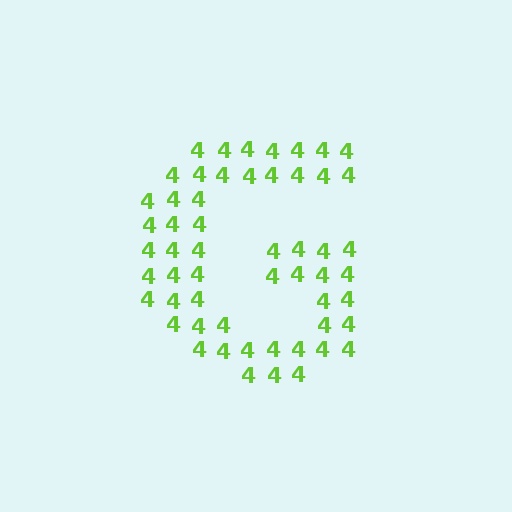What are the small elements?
The small elements are digit 4's.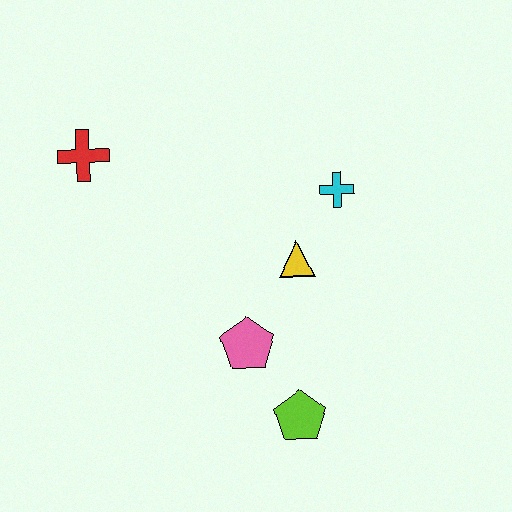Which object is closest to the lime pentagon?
The pink pentagon is closest to the lime pentagon.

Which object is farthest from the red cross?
The lime pentagon is farthest from the red cross.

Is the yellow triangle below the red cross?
Yes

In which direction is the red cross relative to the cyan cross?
The red cross is to the left of the cyan cross.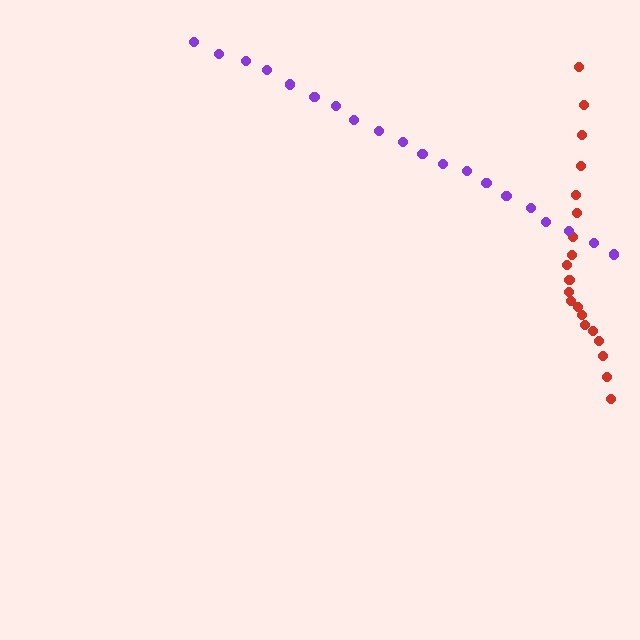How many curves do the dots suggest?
There are 2 distinct paths.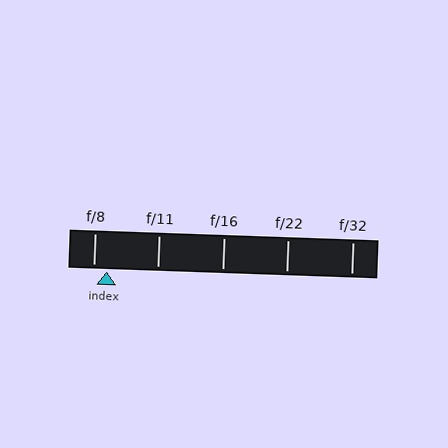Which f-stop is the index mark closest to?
The index mark is closest to f/8.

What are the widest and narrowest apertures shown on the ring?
The widest aperture shown is f/8 and the narrowest is f/32.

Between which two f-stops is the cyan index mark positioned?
The index mark is between f/8 and f/11.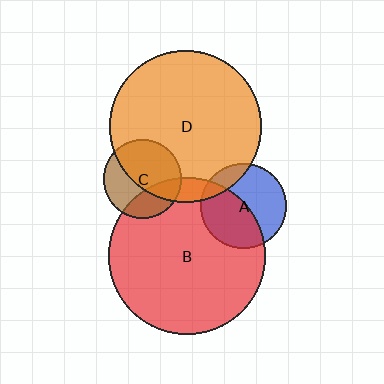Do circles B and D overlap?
Yes.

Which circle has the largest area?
Circle B (red).